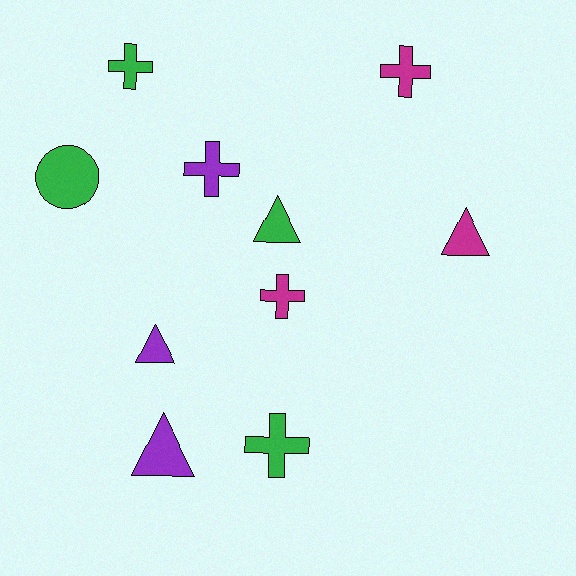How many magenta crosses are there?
There are 2 magenta crosses.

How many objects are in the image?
There are 10 objects.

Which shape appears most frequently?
Cross, with 5 objects.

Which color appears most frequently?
Green, with 4 objects.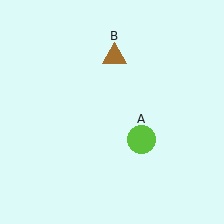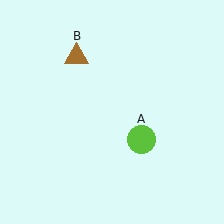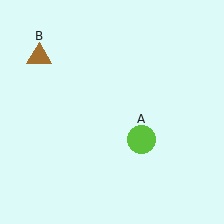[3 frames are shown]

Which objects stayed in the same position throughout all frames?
Lime circle (object A) remained stationary.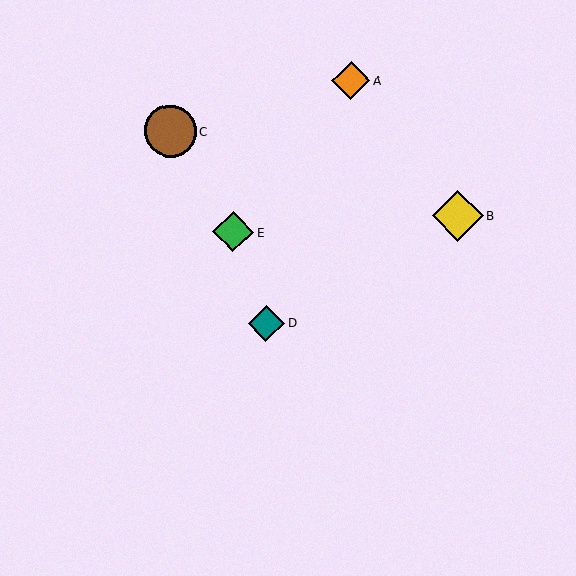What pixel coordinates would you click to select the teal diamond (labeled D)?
Click at (266, 323) to select the teal diamond D.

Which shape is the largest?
The brown circle (labeled C) is the largest.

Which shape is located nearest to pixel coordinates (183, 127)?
The brown circle (labeled C) at (170, 131) is nearest to that location.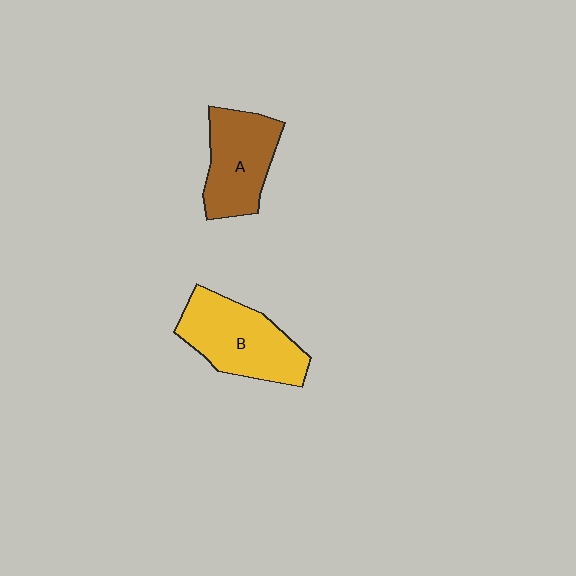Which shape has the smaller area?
Shape A (brown).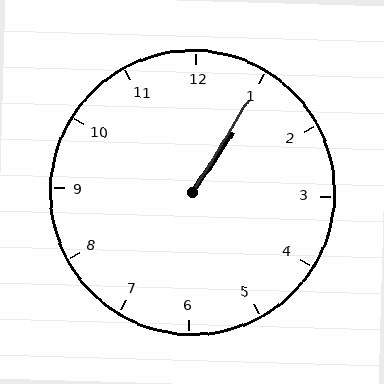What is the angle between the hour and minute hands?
Approximately 2 degrees.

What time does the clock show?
1:05.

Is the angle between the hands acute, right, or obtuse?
It is acute.